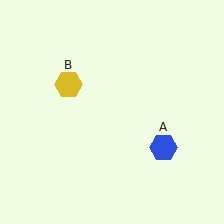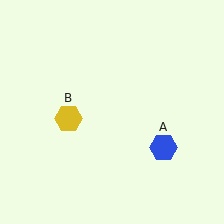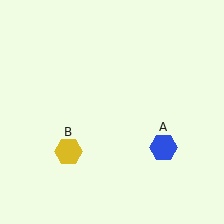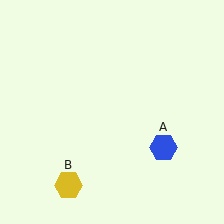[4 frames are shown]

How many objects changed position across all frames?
1 object changed position: yellow hexagon (object B).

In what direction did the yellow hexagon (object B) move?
The yellow hexagon (object B) moved down.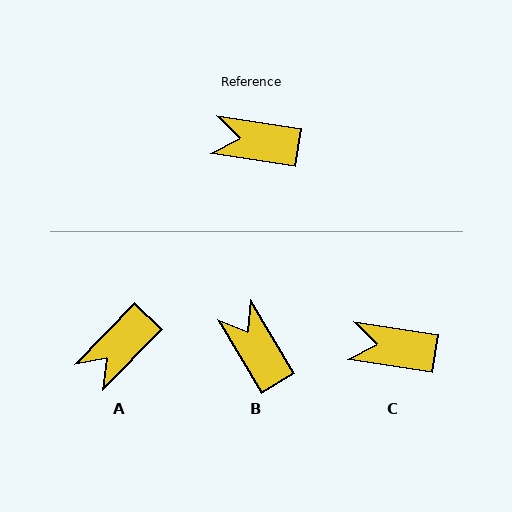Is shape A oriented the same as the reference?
No, it is off by about 55 degrees.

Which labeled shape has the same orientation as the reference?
C.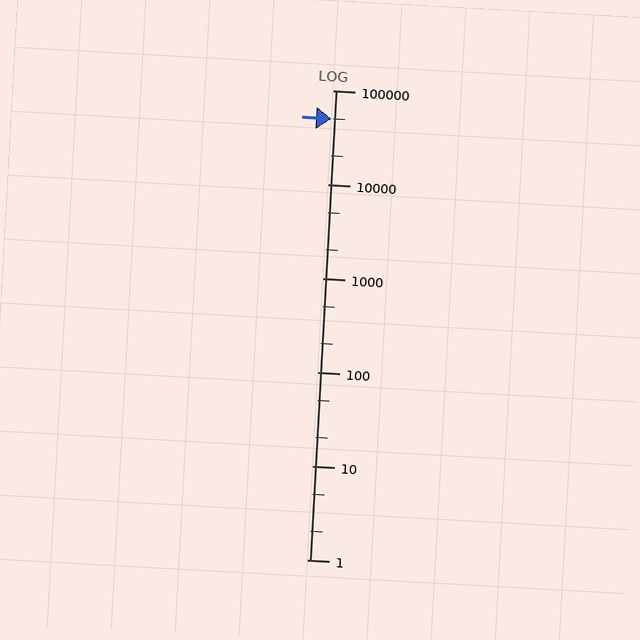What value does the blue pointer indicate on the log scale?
The pointer indicates approximately 50000.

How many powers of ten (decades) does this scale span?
The scale spans 5 decades, from 1 to 100000.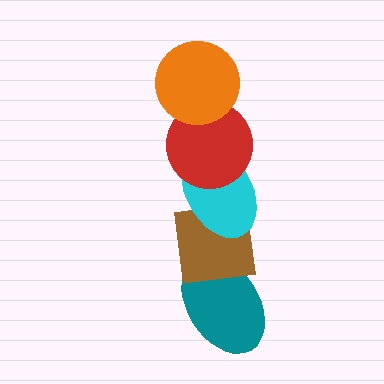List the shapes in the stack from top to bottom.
From top to bottom: the orange circle, the red circle, the cyan ellipse, the brown square, the teal ellipse.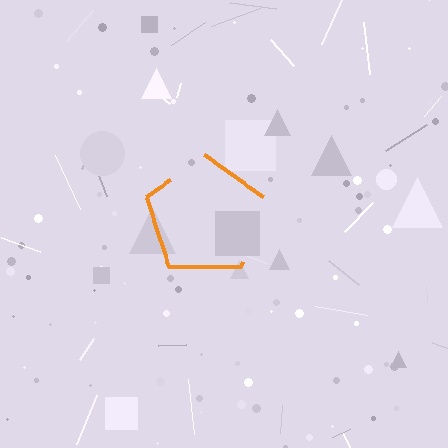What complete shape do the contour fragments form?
The contour fragments form a pentagon.